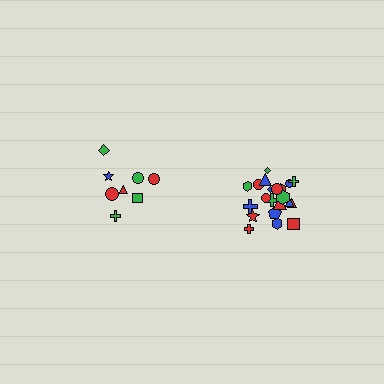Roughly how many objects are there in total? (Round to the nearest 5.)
Roughly 30 objects in total.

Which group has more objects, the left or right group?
The right group.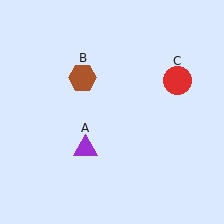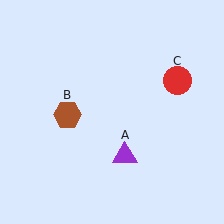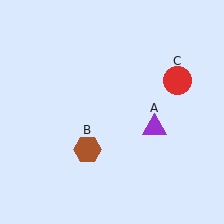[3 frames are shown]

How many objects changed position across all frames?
2 objects changed position: purple triangle (object A), brown hexagon (object B).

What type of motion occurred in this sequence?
The purple triangle (object A), brown hexagon (object B) rotated counterclockwise around the center of the scene.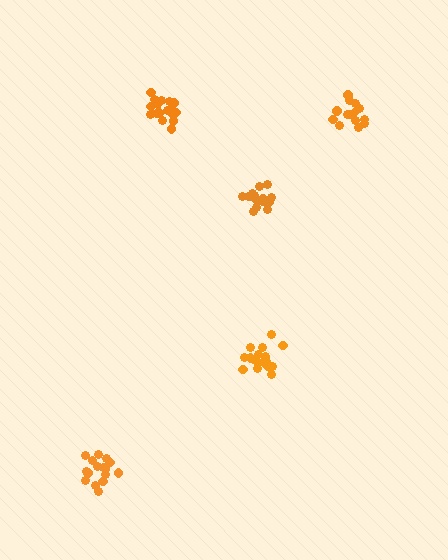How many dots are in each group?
Group 1: 19 dots, Group 2: 18 dots, Group 3: 18 dots, Group 4: 16 dots, Group 5: 16 dots (87 total).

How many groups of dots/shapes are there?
There are 5 groups.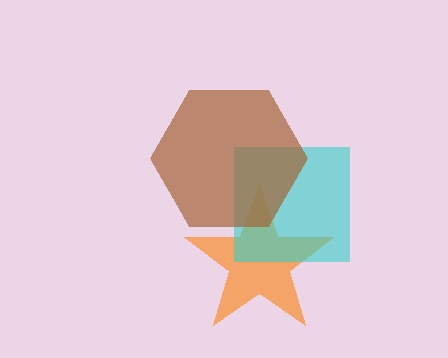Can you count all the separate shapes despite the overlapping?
Yes, there are 3 separate shapes.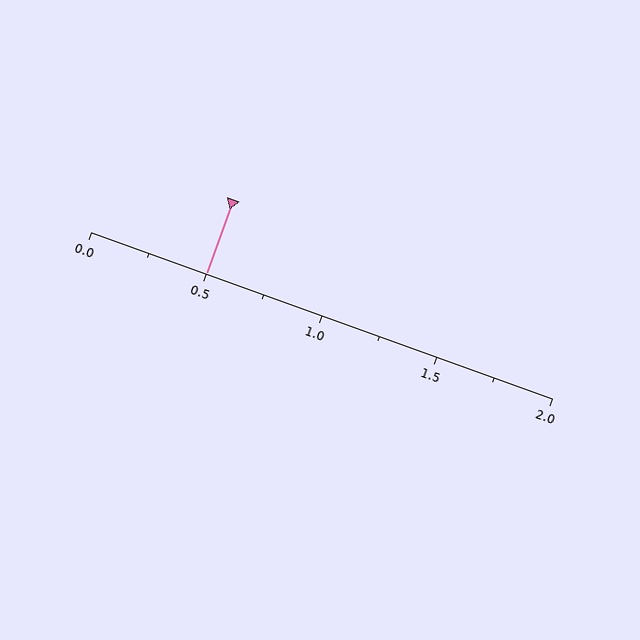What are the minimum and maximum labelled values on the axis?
The axis runs from 0.0 to 2.0.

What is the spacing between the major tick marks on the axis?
The major ticks are spaced 0.5 apart.